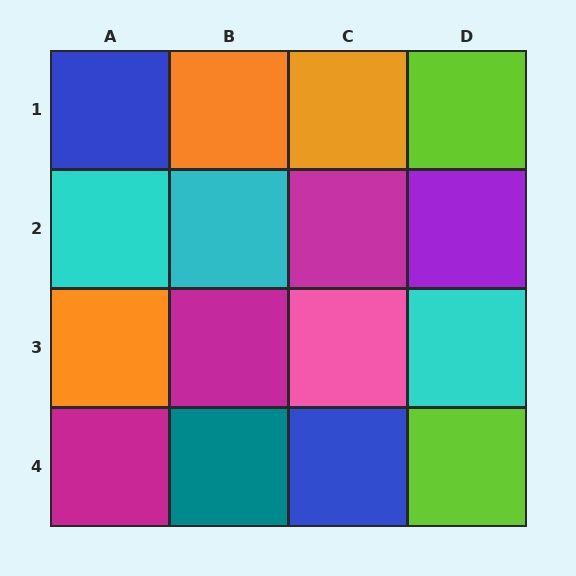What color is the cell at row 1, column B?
Orange.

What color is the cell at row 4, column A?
Magenta.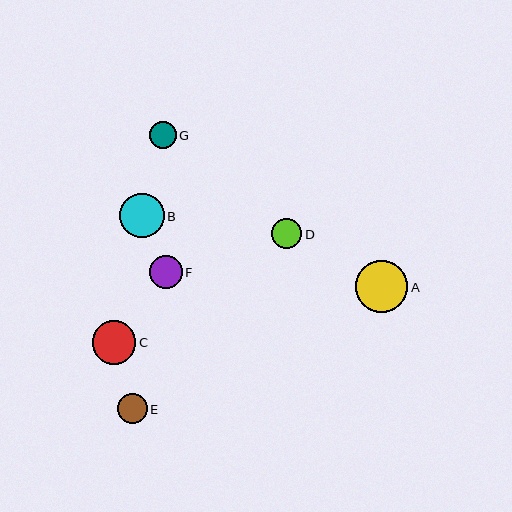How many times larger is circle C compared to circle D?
Circle C is approximately 1.4 times the size of circle D.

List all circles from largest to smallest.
From largest to smallest: A, B, C, F, D, E, G.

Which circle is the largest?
Circle A is the largest with a size of approximately 52 pixels.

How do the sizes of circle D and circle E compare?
Circle D and circle E are approximately the same size.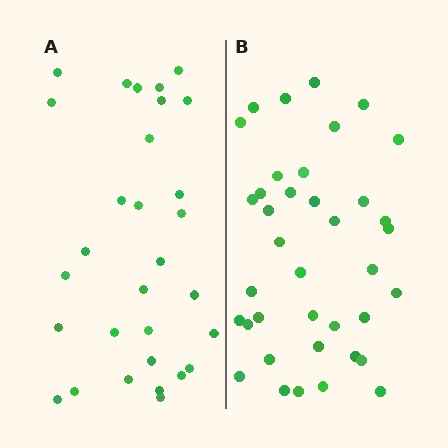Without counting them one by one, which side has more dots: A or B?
Region B (the right region) has more dots.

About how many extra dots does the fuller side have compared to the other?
Region B has roughly 8 or so more dots than region A.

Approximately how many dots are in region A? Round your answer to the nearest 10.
About 30 dots.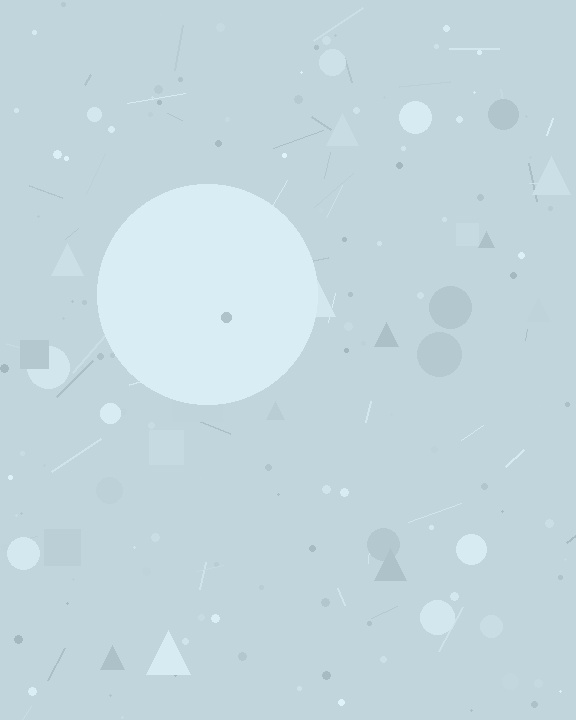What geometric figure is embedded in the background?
A circle is embedded in the background.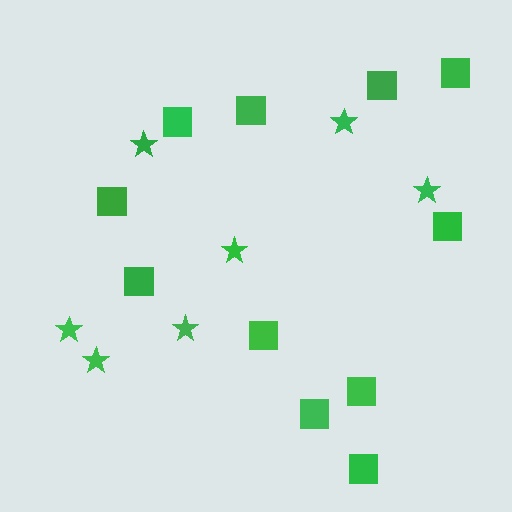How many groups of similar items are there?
There are 2 groups: one group of stars (7) and one group of squares (11).